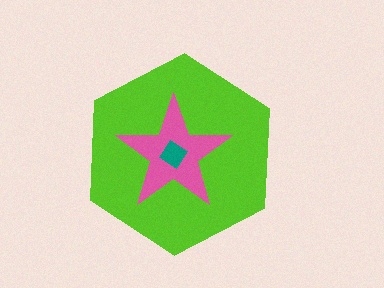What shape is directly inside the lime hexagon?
The pink star.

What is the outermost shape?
The lime hexagon.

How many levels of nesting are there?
3.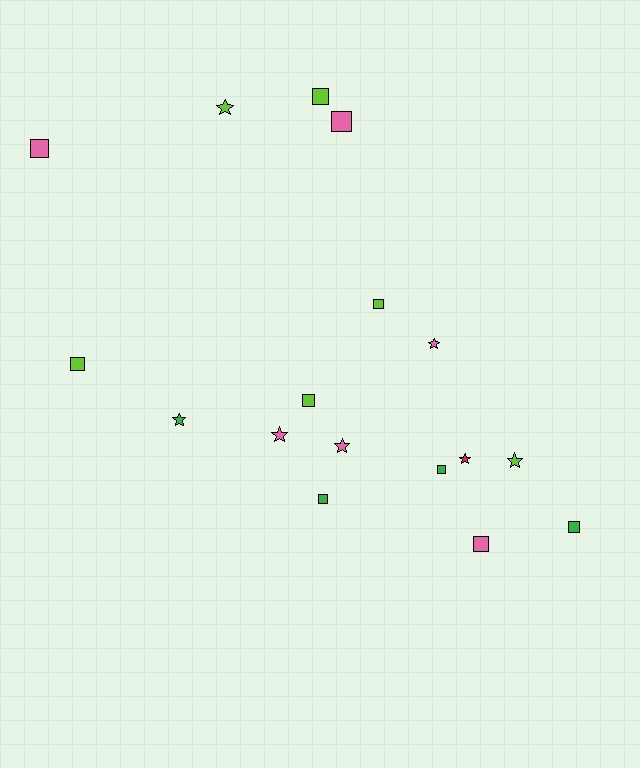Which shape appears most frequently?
Square, with 10 objects.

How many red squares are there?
There are no red squares.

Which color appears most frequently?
Lime, with 6 objects.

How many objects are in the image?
There are 17 objects.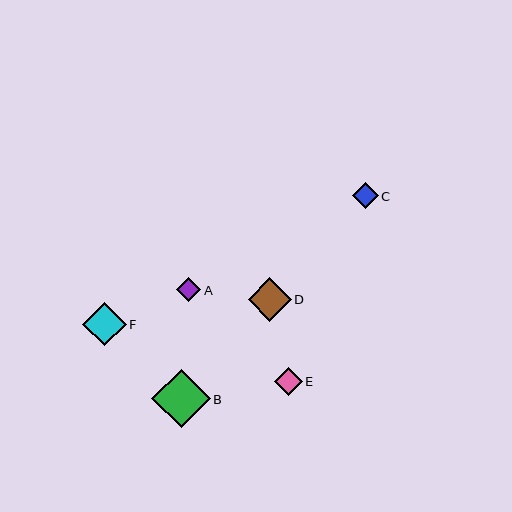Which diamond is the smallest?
Diamond A is the smallest with a size of approximately 24 pixels.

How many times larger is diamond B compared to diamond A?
Diamond B is approximately 2.5 times the size of diamond A.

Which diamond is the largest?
Diamond B is the largest with a size of approximately 59 pixels.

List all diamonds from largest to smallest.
From largest to smallest: B, F, D, E, C, A.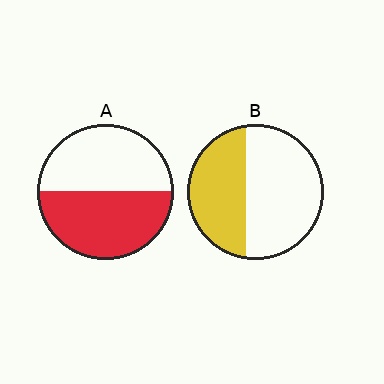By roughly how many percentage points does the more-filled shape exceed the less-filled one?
By roughly 10 percentage points (A over B).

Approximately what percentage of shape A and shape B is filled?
A is approximately 50% and B is approximately 40%.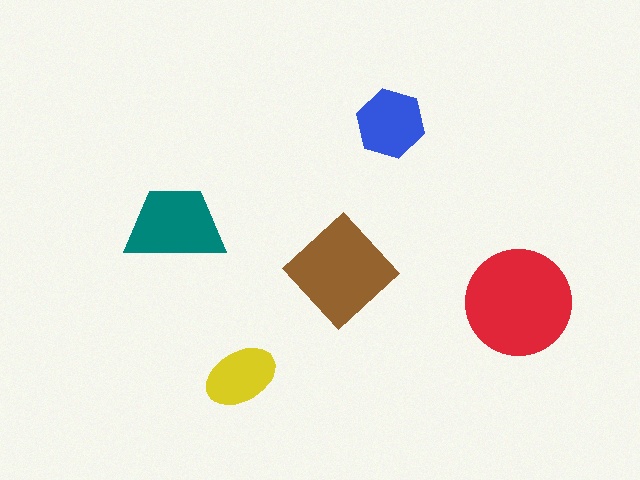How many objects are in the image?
There are 5 objects in the image.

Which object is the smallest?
The yellow ellipse.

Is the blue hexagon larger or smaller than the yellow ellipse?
Larger.